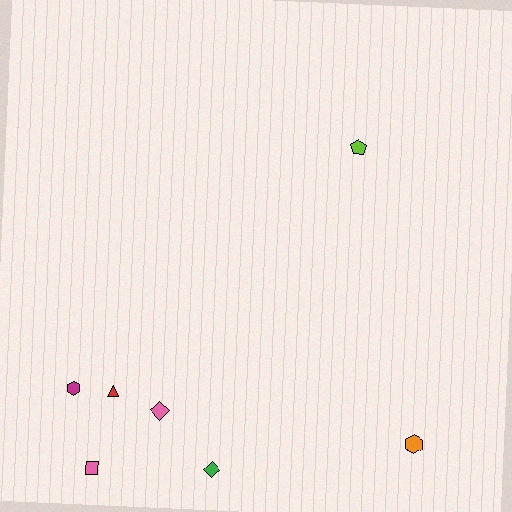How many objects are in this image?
There are 7 objects.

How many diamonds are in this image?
There are 2 diamonds.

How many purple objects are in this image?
There are no purple objects.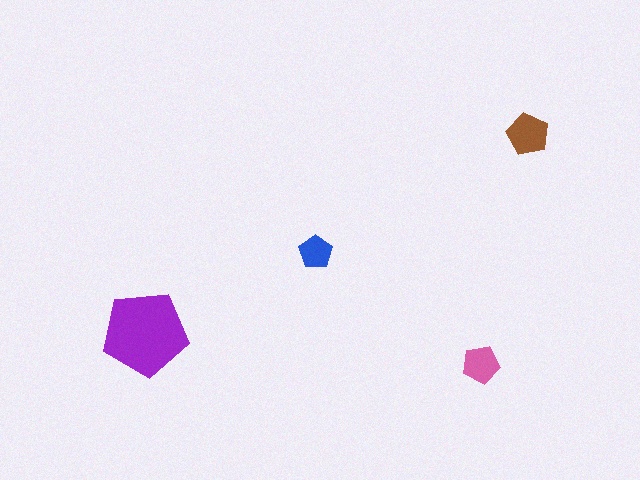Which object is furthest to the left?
The purple pentagon is leftmost.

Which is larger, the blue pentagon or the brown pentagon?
The brown one.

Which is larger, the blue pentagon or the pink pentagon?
The pink one.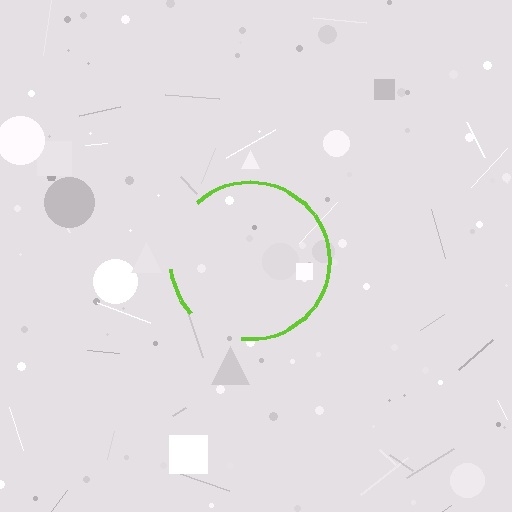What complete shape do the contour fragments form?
The contour fragments form a circle.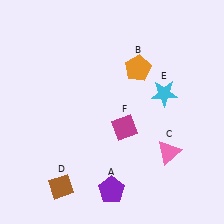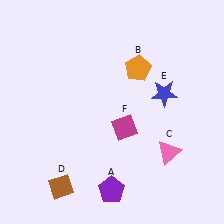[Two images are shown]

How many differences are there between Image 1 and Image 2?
There is 1 difference between the two images.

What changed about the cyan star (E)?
In Image 1, E is cyan. In Image 2, it changed to blue.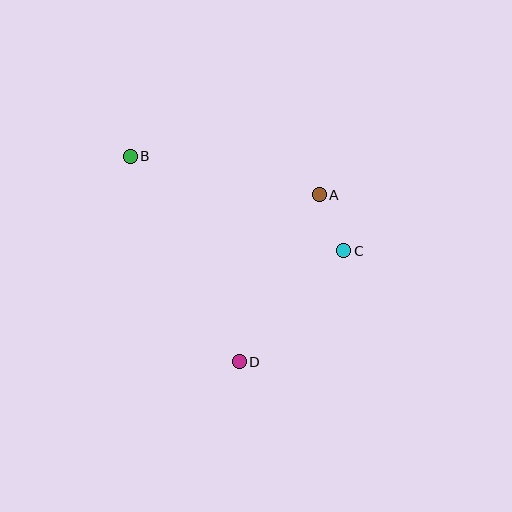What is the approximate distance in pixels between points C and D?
The distance between C and D is approximately 152 pixels.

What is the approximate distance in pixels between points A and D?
The distance between A and D is approximately 185 pixels.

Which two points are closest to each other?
Points A and C are closest to each other.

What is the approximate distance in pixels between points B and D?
The distance between B and D is approximately 233 pixels.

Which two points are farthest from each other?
Points B and C are farthest from each other.